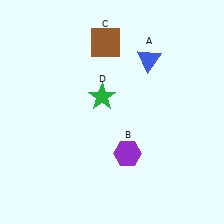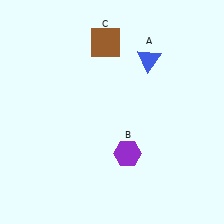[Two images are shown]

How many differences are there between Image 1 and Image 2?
There is 1 difference between the two images.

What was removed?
The green star (D) was removed in Image 2.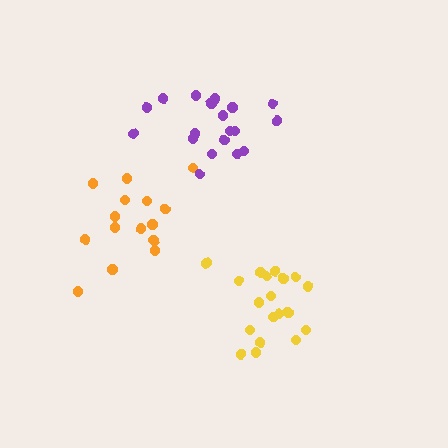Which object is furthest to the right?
The yellow cluster is rightmost.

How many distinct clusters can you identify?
There are 3 distinct clusters.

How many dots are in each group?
Group 1: 19 dots, Group 2: 15 dots, Group 3: 19 dots (53 total).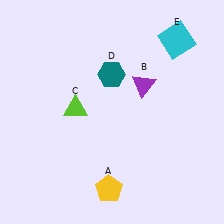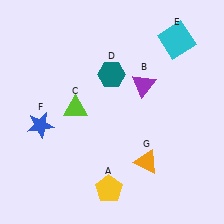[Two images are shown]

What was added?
A blue star (F), an orange triangle (G) were added in Image 2.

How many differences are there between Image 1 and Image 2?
There are 2 differences between the two images.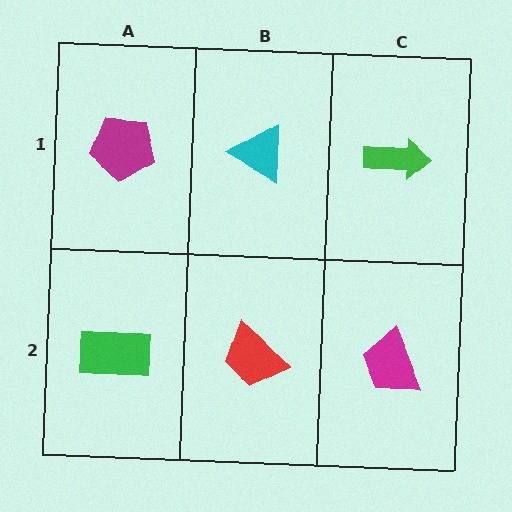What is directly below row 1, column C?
A magenta trapezoid.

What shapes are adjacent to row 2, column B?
A cyan triangle (row 1, column B), a green rectangle (row 2, column A), a magenta trapezoid (row 2, column C).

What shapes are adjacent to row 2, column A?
A magenta pentagon (row 1, column A), a red trapezoid (row 2, column B).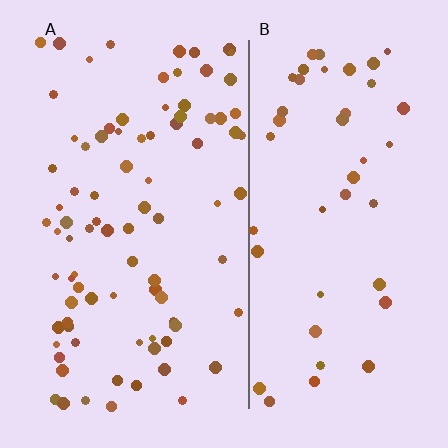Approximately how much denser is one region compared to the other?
Approximately 1.9× — region A over region B.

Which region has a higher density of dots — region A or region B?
A (the left).